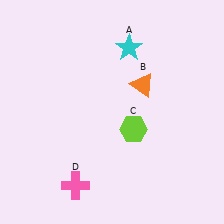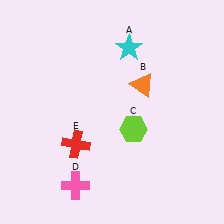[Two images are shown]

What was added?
A red cross (E) was added in Image 2.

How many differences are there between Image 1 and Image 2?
There is 1 difference between the two images.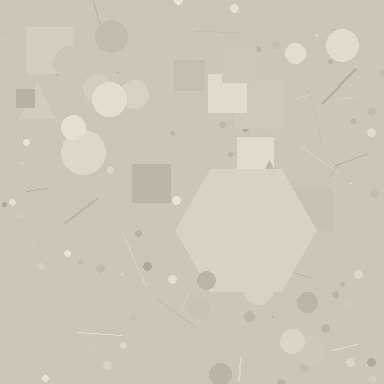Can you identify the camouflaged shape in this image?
The camouflaged shape is a hexagon.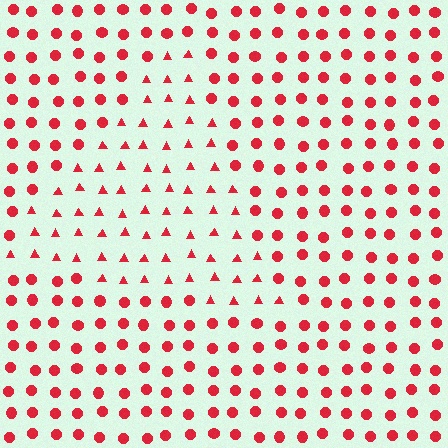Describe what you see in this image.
The image is filled with small red elements arranged in a uniform grid. A triangle-shaped region contains triangles, while the surrounding area contains circles. The boundary is defined purely by the change in element shape.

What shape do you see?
I see a triangle.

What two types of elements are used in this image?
The image uses triangles inside the triangle region and circles outside it.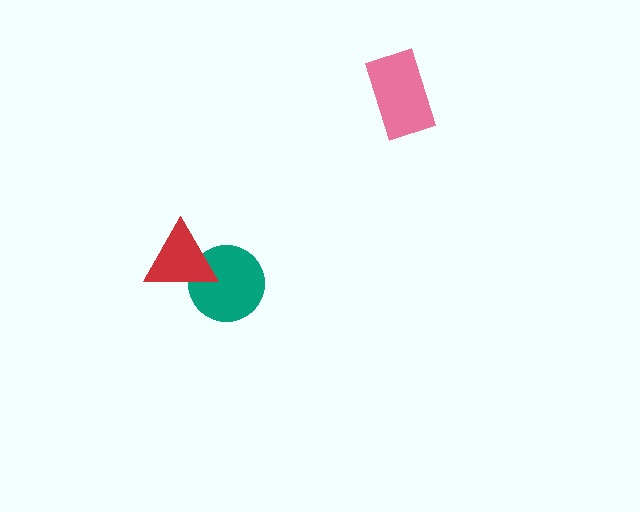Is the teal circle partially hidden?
Yes, it is partially covered by another shape.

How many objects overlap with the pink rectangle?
0 objects overlap with the pink rectangle.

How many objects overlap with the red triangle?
1 object overlaps with the red triangle.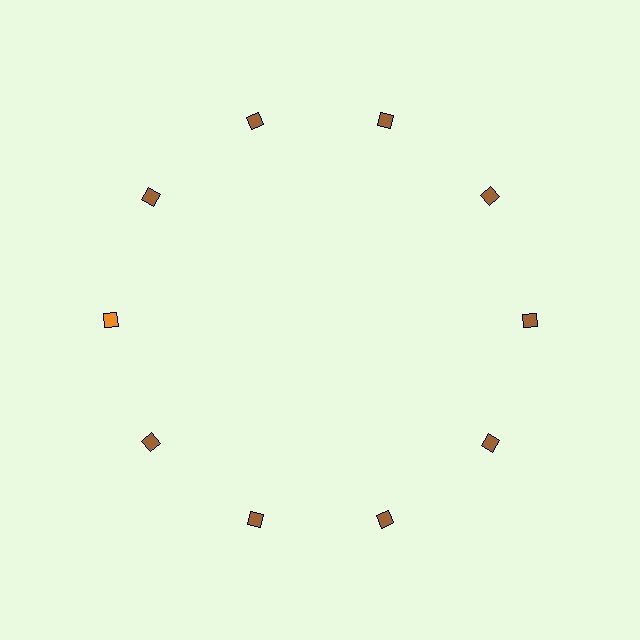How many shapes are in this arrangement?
There are 10 shapes arranged in a ring pattern.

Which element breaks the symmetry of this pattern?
The orange diamond at roughly the 9 o'clock position breaks the symmetry. All other shapes are brown diamonds.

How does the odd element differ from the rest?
It has a different color: orange instead of brown.